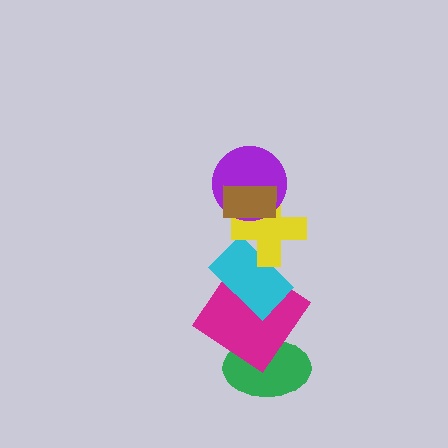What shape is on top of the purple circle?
The brown rectangle is on top of the purple circle.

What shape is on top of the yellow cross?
The purple circle is on top of the yellow cross.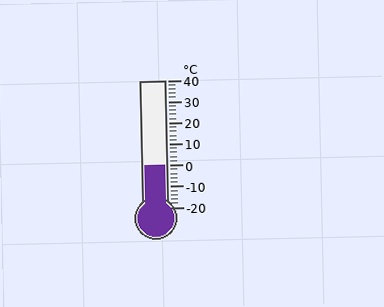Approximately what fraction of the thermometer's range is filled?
The thermometer is filled to approximately 35% of its range.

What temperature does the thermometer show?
The thermometer shows approximately 0°C.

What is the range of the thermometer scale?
The thermometer scale ranges from -20°C to 40°C.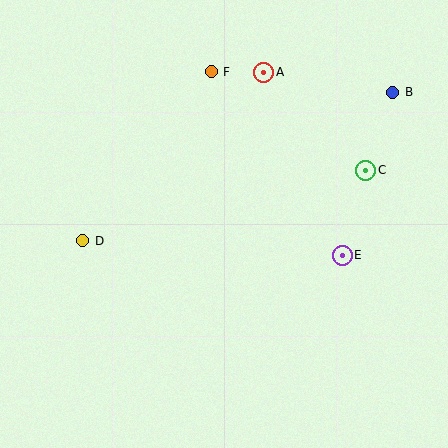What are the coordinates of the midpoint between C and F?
The midpoint between C and F is at (289, 121).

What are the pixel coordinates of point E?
Point E is at (342, 255).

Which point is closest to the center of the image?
Point E at (342, 255) is closest to the center.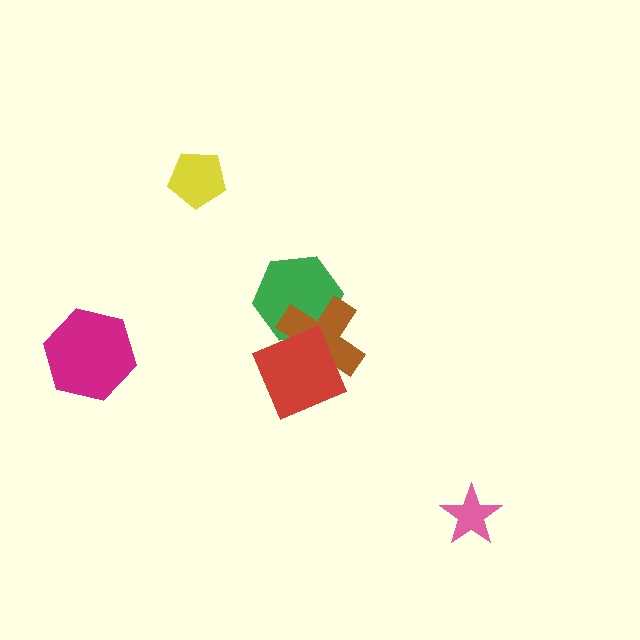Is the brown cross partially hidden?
Yes, it is partially covered by another shape.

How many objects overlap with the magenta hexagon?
0 objects overlap with the magenta hexagon.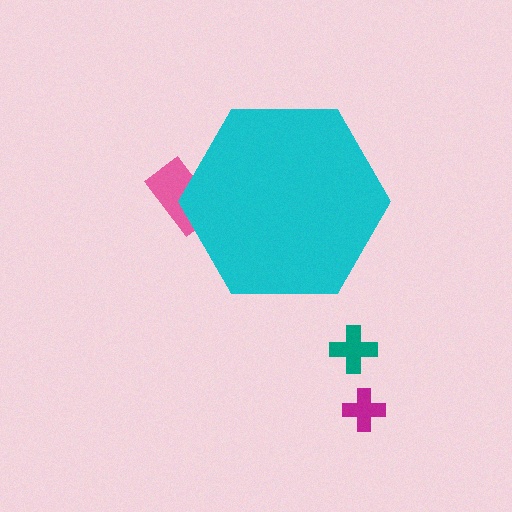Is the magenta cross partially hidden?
No, the magenta cross is fully visible.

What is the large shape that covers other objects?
A cyan hexagon.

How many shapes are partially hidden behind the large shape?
1 shape is partially hidden.